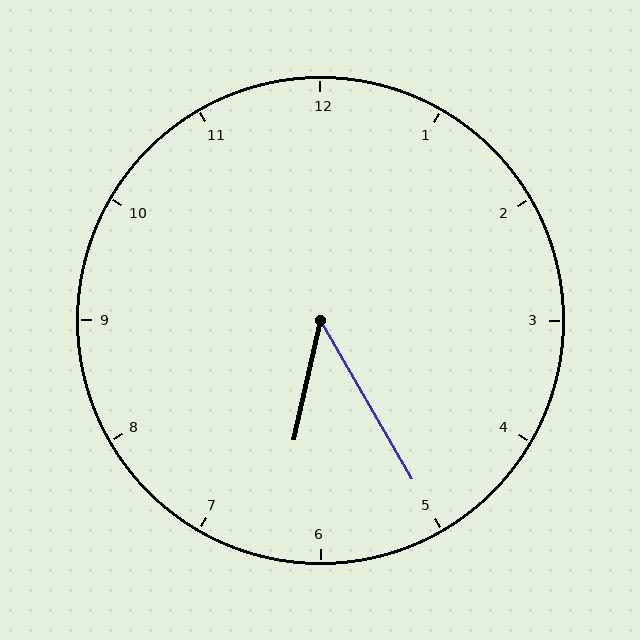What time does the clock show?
6:25.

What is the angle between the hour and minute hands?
Approximately 42 degrees.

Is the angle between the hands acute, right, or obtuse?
It is acute.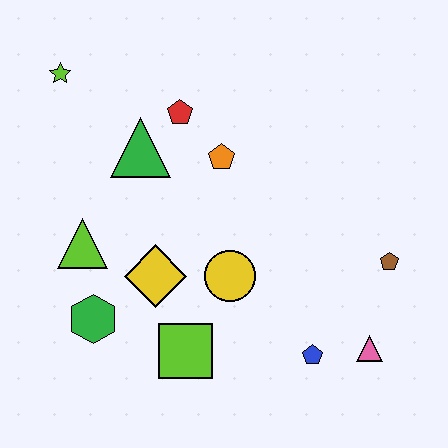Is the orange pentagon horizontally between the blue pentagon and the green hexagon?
Yes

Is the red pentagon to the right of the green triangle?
Yes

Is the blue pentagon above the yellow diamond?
No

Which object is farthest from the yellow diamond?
The brown pentagon is farthest from the yellow diamond.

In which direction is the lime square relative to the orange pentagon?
The lime square is below the orange pentagon.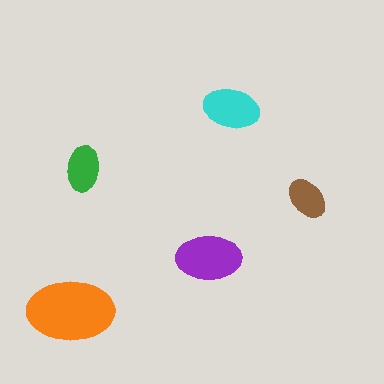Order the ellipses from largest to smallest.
the orange one, the purple one, the cyan one, the green one, the brown one.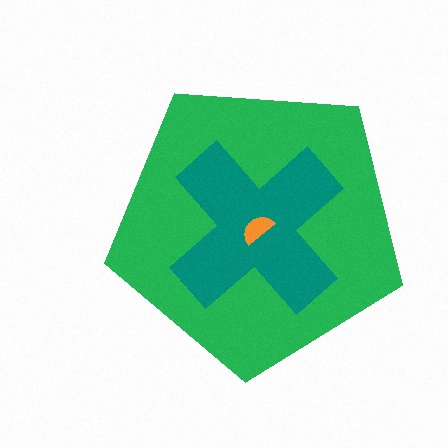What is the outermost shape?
The green pentagon.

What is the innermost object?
The orange semicircle.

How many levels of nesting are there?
3.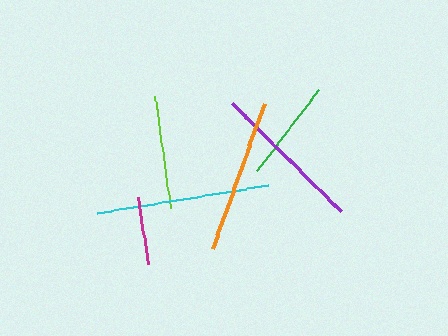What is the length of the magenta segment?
The magenta segment is approximately 68 pixels long.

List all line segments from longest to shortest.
From longest to shortest: cyan, purple, orange, lime, green, magenta.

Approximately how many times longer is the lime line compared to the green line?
The lime line is approximately 1.1 times the length of the green line.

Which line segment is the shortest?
The magenta line is the shortest at approximately 68 pixels.